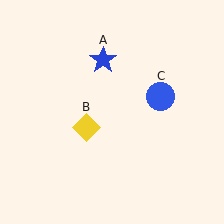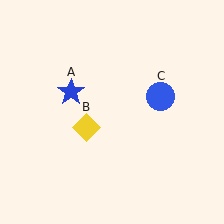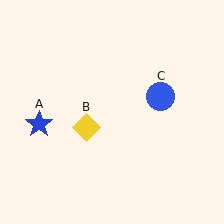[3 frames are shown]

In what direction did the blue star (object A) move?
The blue star (object A) moved down and to the left.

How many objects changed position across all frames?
1 object changed position: blue star (object A).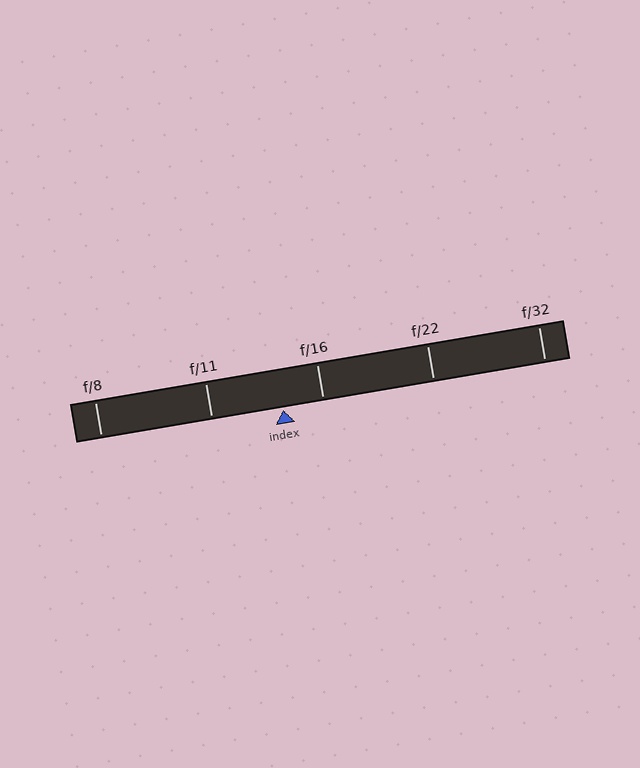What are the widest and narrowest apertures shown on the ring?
The widest aperture shown is f/8 and the narrowest is f/32.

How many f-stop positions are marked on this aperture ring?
There are 5 f-stop positions marked.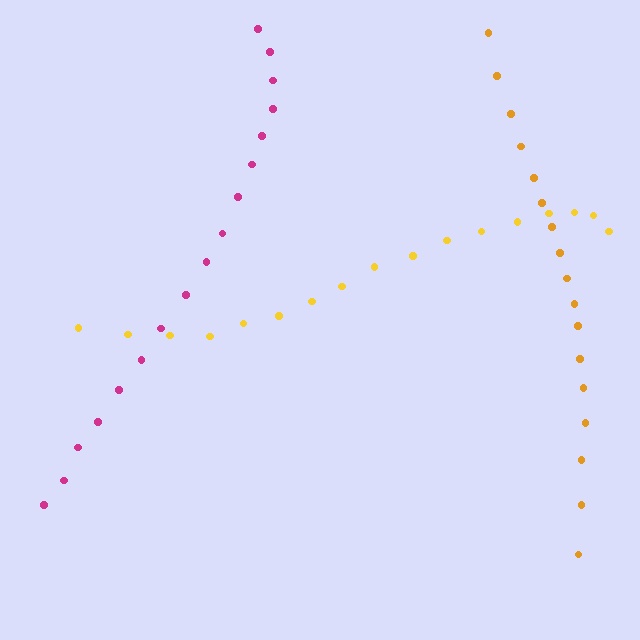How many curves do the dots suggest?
There are 3 distinct paths.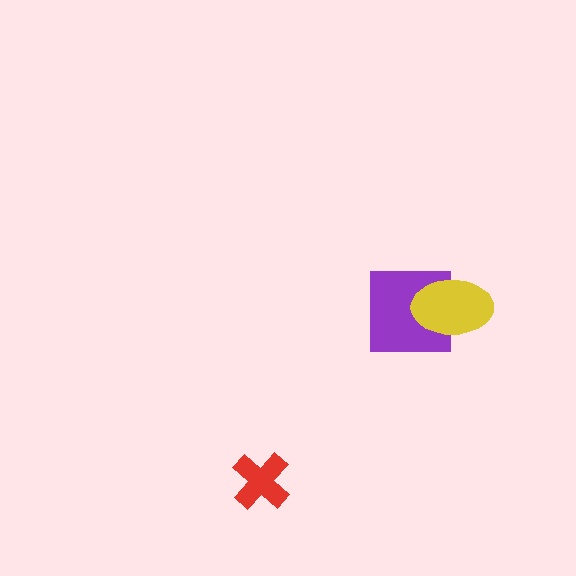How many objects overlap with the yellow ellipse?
1 object overlaps with the yellow ellipse.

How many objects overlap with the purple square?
1 object overlaps with the purple square.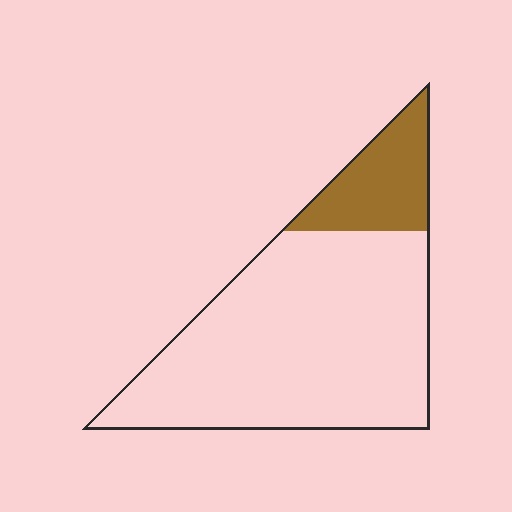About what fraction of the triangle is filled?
About one fifth (1/5).